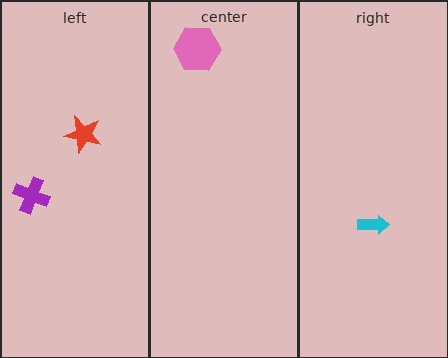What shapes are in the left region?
The red star, the purple cross.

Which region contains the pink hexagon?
The center region.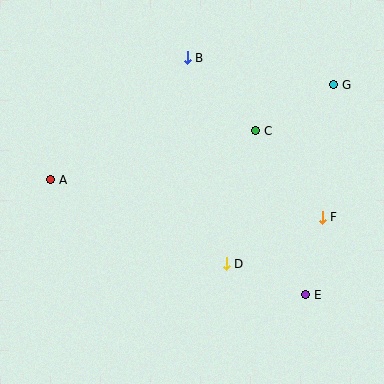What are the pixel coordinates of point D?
Point D is at (226, 264).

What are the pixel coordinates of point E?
Point E is at (306, 295).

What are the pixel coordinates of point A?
Point A is at (51, 180).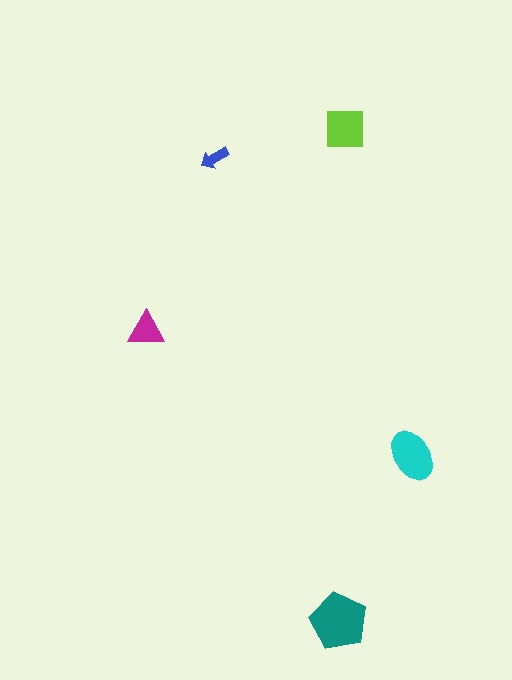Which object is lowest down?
The teal pentagon is bottommost.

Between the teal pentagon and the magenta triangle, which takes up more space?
The teal pentagon.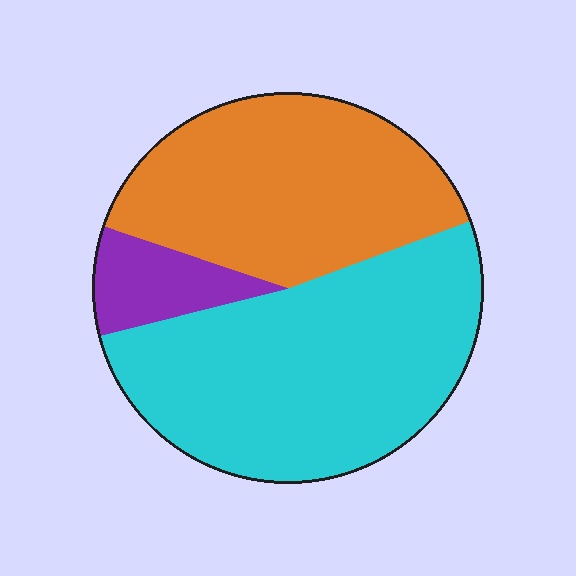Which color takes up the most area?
Cyan, at roughly 50%.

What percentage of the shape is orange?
Orange covers 39% of the shape.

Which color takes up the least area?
Purple, at roughly 10%.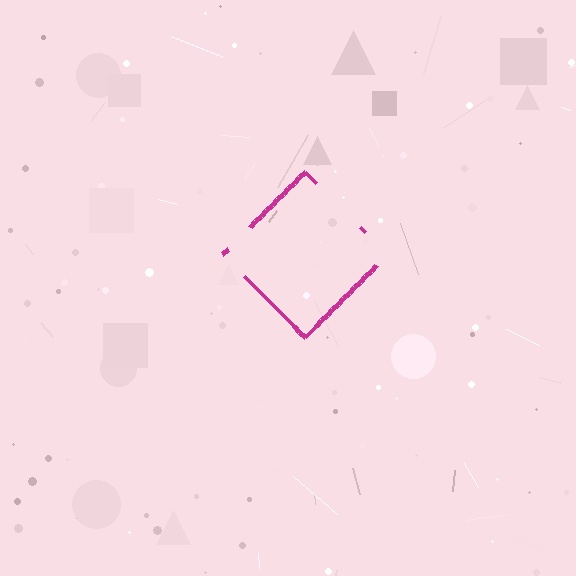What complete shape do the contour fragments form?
The contour fragments form a diamond.